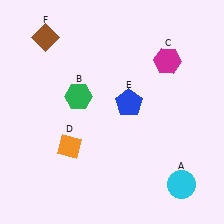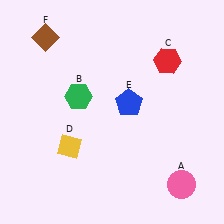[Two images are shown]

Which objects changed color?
A changed from cyan to pink. C changed from magenta to red. D changed from orange to yellow.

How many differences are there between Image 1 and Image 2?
There are 3 differences between the two images.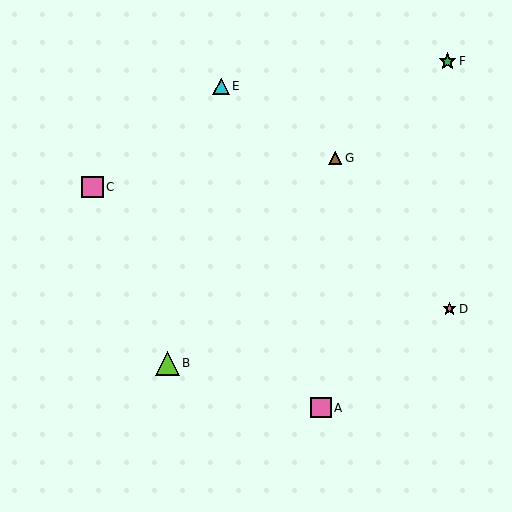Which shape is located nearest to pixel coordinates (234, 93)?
The cyan triangle (labeled E) at (221, 86) is nearest to that location.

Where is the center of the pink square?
The center of the pink square is at (321, 408).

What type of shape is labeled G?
Shape G is a brown triangle.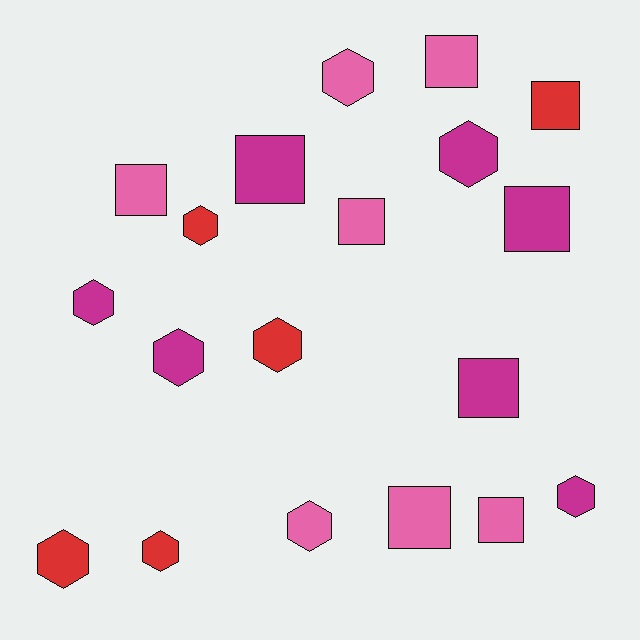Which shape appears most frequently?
Hexagon, with 10 objects.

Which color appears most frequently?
Magenta, with 7 objects.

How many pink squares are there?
There are 5 pink squares.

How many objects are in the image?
There are 19 objects.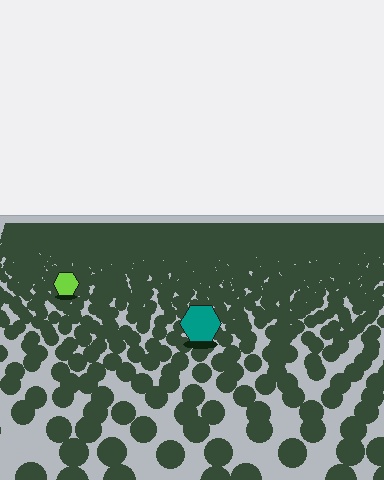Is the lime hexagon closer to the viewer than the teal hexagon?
No. The teal hexagon is closer — you can tell from the texture gradient: the ground texture is coarser near it.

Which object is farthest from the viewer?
The lime hexagon is farthest from the viewer. It appears smaller and the ground texture around it is denser.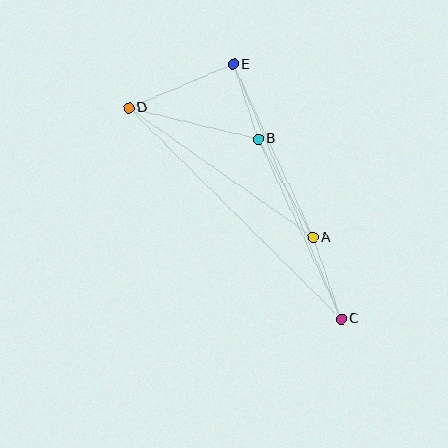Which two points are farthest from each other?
Points C and D are farthest from each other.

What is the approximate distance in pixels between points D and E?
The distance between D and E is approximately 113 pixels.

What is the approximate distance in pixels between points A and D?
The distance between A and D is approximately 225 pixels.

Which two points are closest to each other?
Points B and E are closest to each other.